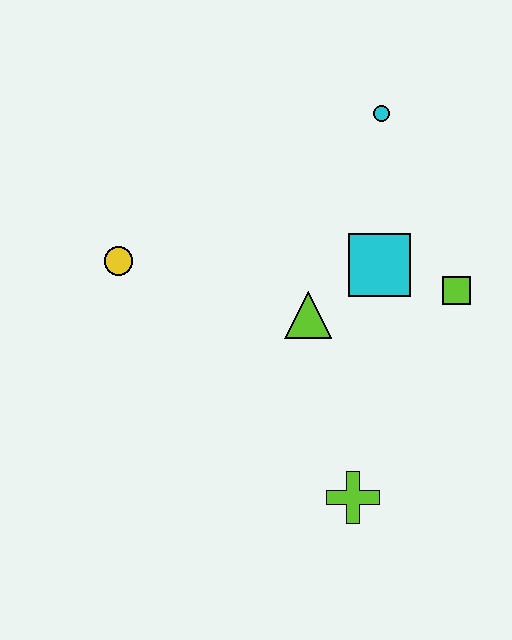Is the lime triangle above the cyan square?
No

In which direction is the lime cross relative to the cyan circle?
The lime cross is below the cyan circle.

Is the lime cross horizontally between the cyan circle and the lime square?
No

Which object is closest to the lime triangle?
The cyan square is closest to the lime triangle.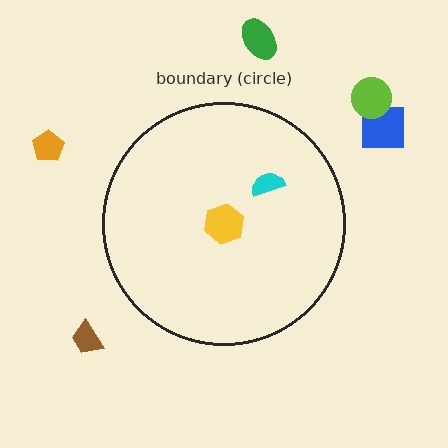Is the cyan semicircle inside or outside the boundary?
Inside.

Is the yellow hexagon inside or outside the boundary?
Inside.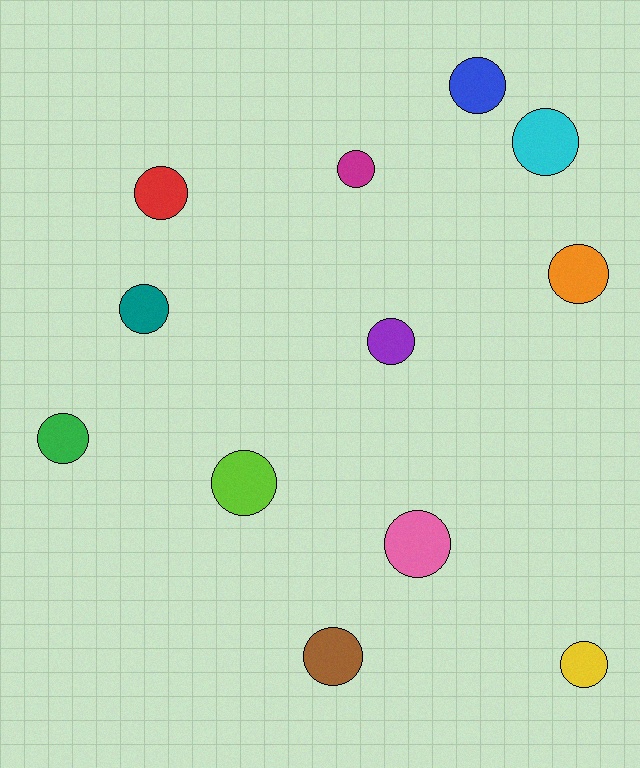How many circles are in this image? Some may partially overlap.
There are 12 circles.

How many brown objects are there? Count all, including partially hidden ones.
There is 1 brown object.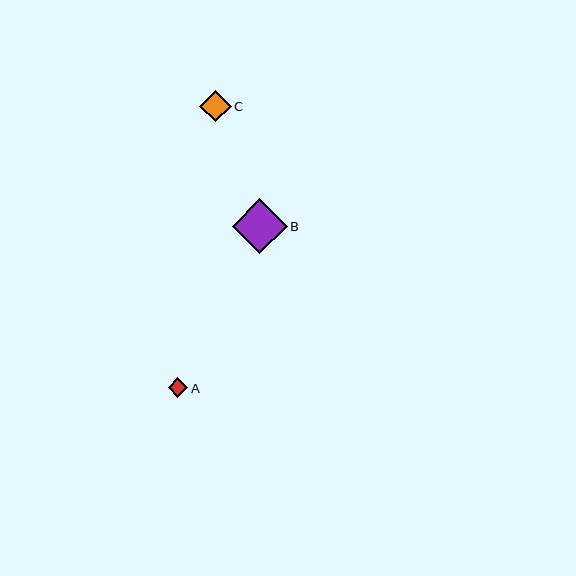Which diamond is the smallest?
Diamond A is the smallest with a size of approximately 20 pixels.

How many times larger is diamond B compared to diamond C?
Diamond B is approximately 1.7 times the size of diamond C.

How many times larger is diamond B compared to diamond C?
Diamond B is approximately 1.7 times the size of diamond C.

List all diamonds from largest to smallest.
From largest to smallest: B, C, A.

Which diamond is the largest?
Diamond B is the largest with a size of approximately 55 pixels.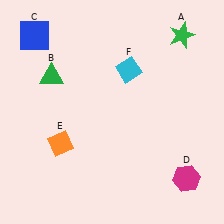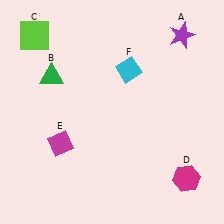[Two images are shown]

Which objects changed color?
A changed from green to purple. C changed from blue to lime. E changed from orange to magenta.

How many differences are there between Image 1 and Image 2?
There are 3 differences between the two images.